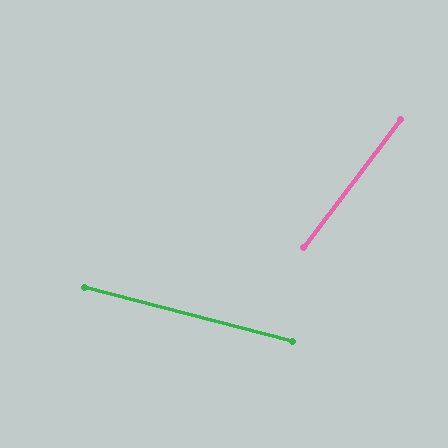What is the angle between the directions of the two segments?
Approximately 67 degrees.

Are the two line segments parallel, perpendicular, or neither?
Neither parallel nor perpendicular — they differ by about 67°.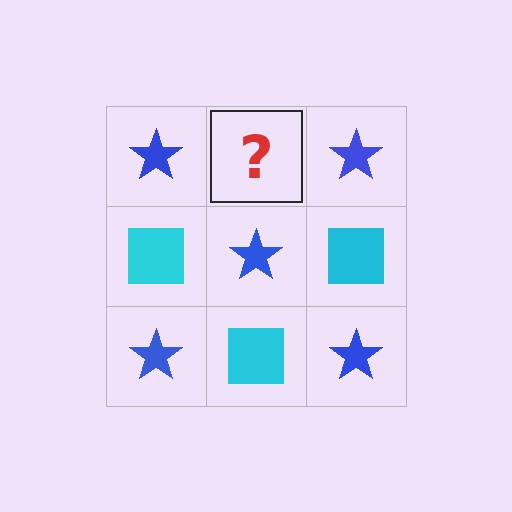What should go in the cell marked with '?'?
The missing cell should contain a cyan square.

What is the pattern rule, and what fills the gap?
The rule is that it alternates blue star and cyan square in a checkerboard pattern. The gap should be filled with a cyan square.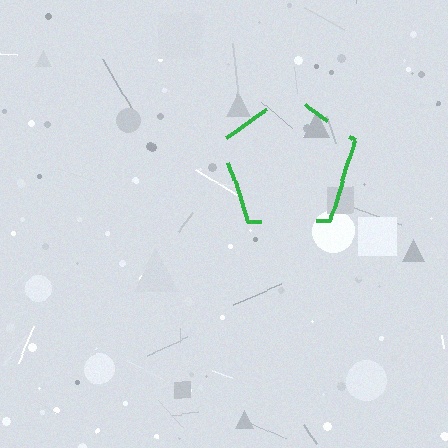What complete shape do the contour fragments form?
The contour fragments form a pentagon.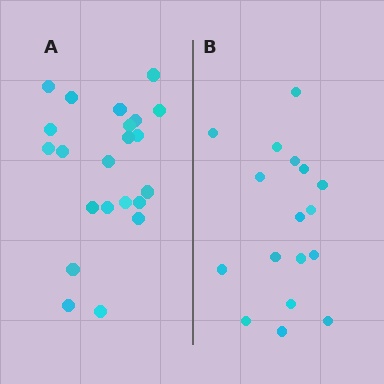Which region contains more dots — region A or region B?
Region A (the left region) has more dots.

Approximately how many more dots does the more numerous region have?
Region A has about 5 more dots than region B.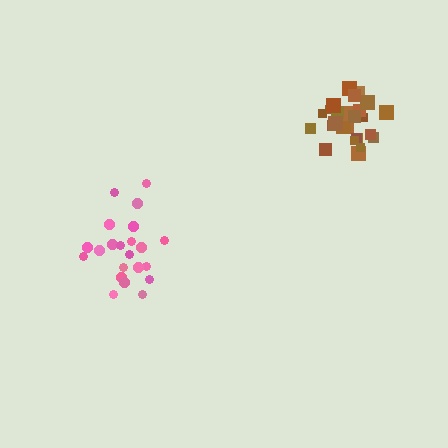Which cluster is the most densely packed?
Brown.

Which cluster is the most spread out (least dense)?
Pink.